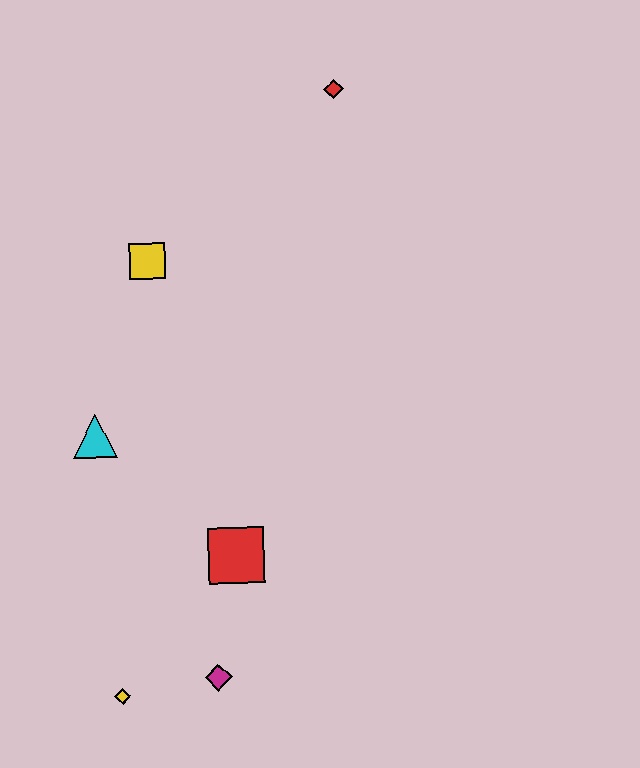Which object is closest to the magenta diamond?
The yellow diamond is closest to the magenta diamond.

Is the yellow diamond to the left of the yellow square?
Yes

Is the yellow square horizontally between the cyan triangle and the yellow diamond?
No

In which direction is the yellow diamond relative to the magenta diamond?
The yellow diamond is to the left of the magenta diamond.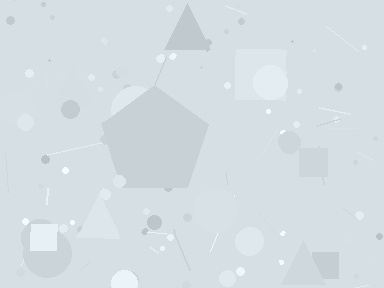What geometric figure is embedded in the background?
A pentagon is embedded in the background.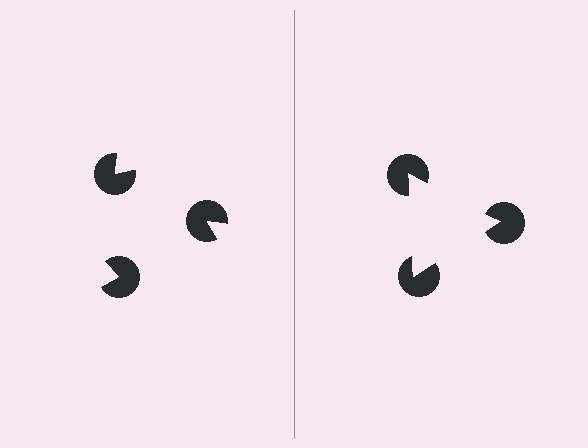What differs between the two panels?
The pac-man discs are positioned identically on both sides; only the wedge orientations differ. On the right they align to a triangle; on the left they are misaligned.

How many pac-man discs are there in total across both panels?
6 — 3 on each side.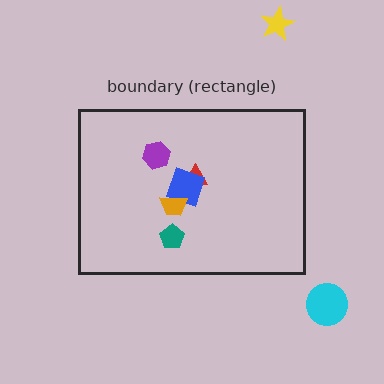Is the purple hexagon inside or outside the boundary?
Inside.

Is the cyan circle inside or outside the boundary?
Outside.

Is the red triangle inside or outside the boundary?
Inside.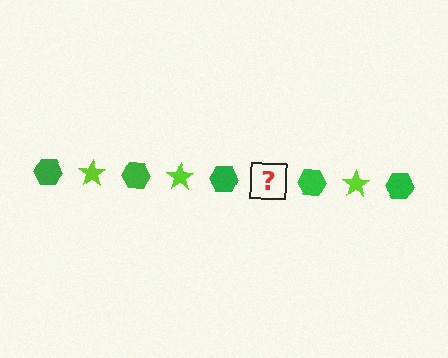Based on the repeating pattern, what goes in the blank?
The blank should be a lime star.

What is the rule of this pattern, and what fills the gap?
The rule is that the pattern alternates between green hexagon and lime star. The gap should be filled with a lime star.